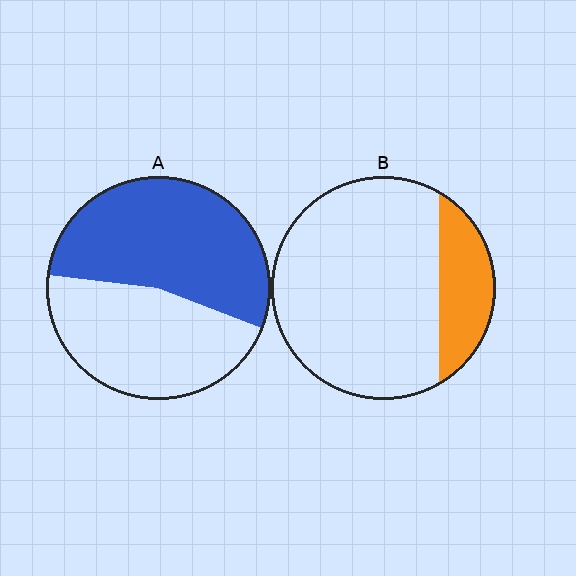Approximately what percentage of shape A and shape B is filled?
A is approximately 55% and B is approximately 20%.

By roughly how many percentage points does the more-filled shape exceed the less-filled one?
By roughly 35 percentage points (A over B).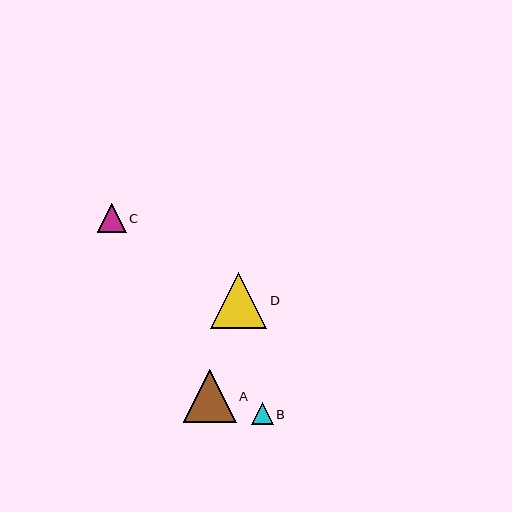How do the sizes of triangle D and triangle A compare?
Triangle D and triangle A are approximately the same size.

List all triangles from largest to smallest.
From largest to smallest: D, A, C, B.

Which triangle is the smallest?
Triangle B is the smallest with a size of approximately 22 pixels.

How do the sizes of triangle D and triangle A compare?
Triangle D and triangle A are approximately the same size.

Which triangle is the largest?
Triangle D is the largest with a size of approximately 56 pixels.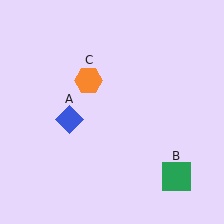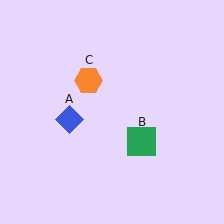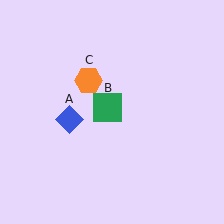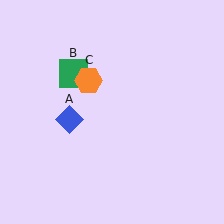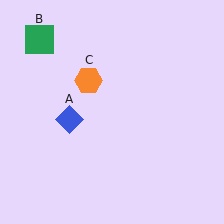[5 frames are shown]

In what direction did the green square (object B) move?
The green square (object B) moved up and to the left.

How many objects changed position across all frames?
1 object changed position: green square (object B).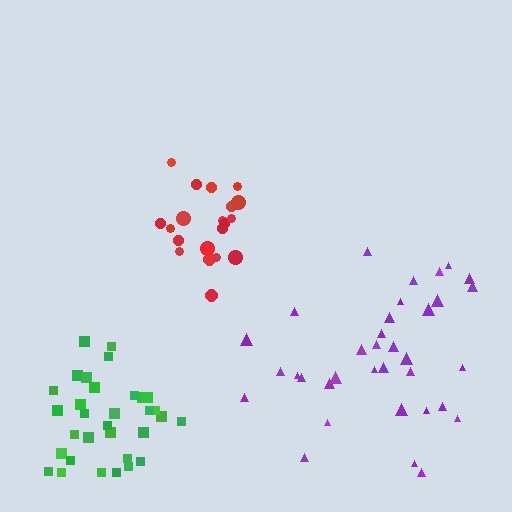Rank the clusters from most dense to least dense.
green, red, purple.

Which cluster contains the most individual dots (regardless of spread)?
Purple (35).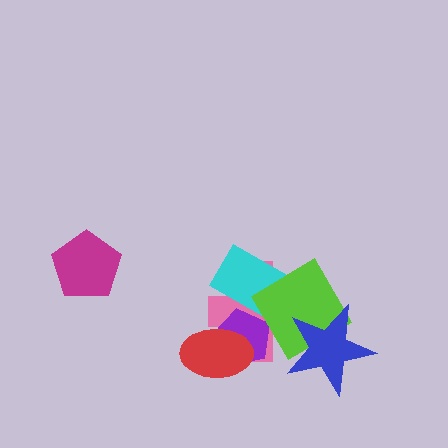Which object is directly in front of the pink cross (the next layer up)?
The purple pentagon is directly in front of the pink cross.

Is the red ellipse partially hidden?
No, no other shape covers it.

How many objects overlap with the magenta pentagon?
0 objects overlap with the magenta pentagon.